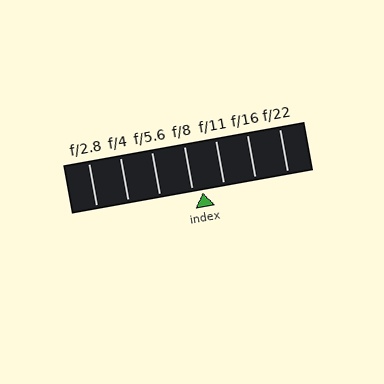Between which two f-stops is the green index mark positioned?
The index mark is between f/8 and f/11.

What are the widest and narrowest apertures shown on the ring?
The widest aperture shown is f/2.8 and the narrowest is f/22.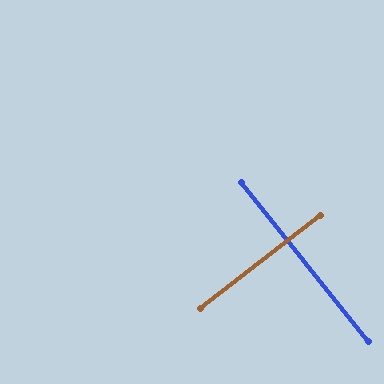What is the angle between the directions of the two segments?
Approximately 89 degrees.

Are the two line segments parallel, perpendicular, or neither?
Perpendicular — they meet at approximately 89°.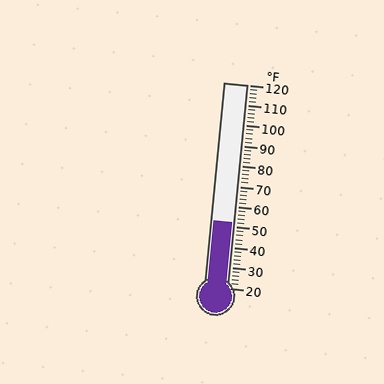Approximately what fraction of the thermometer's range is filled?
The thermometer is filled to approximately 30% of its range.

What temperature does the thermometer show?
The thermometer shows approximately 52°F.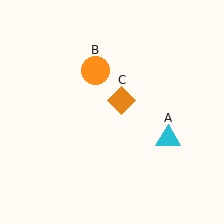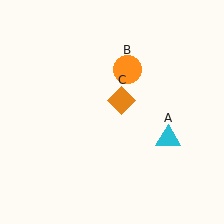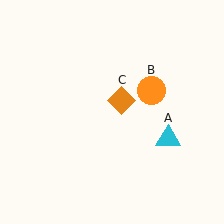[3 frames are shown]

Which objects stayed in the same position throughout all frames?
Cyan triangle (object A) and orange diamond (object C) remained stationary.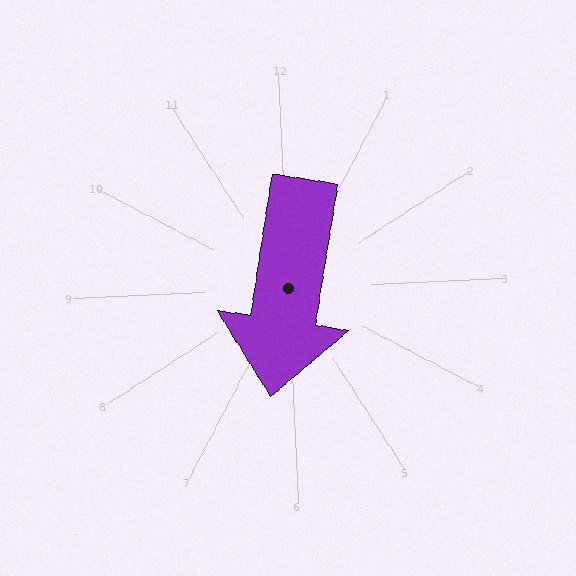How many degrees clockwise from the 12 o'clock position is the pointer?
Approximately 192 degrees.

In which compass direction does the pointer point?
South.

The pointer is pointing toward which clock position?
Roughly 6 o'clock.